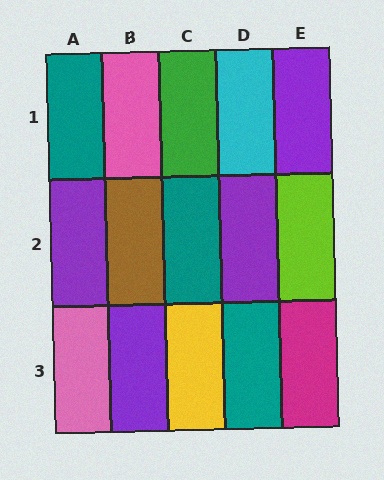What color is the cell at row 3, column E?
Magenta.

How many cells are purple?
4 cells are purple.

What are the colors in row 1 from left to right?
Teal, pink, green, cyan, purple.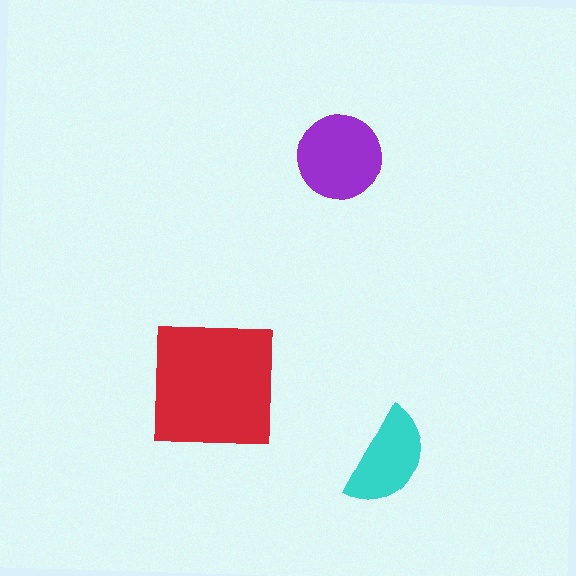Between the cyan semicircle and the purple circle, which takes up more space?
The purple circle.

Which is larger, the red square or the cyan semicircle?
The red square.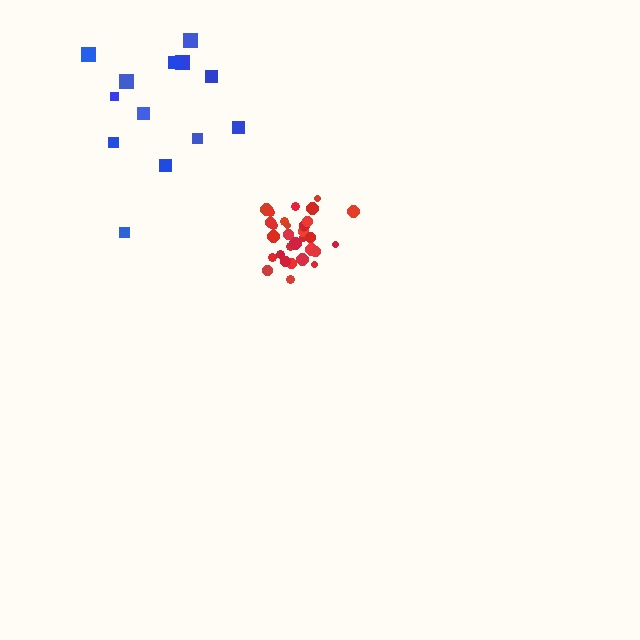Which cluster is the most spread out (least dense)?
Blue.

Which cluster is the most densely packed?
Red.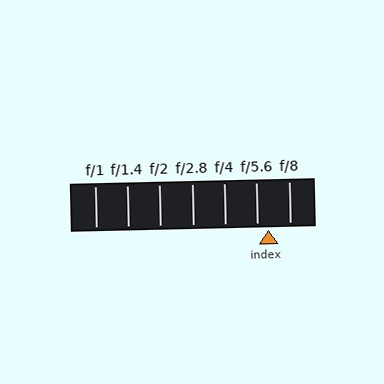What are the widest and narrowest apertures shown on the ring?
The widest aperture shown is f/1 and the narrowest is f/8.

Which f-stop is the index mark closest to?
The index mark is closest to f/5.6.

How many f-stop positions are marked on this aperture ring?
There are 7 f-stop positions marked.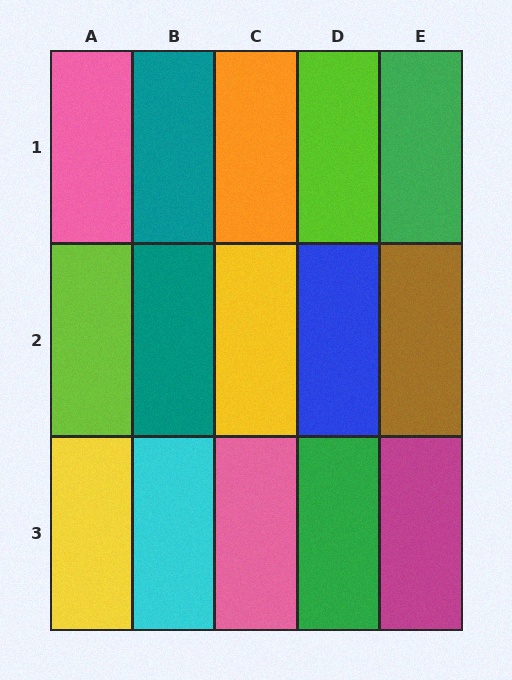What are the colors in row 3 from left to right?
Yellow, cyan, pink, green, magenta.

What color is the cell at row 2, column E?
Brown.